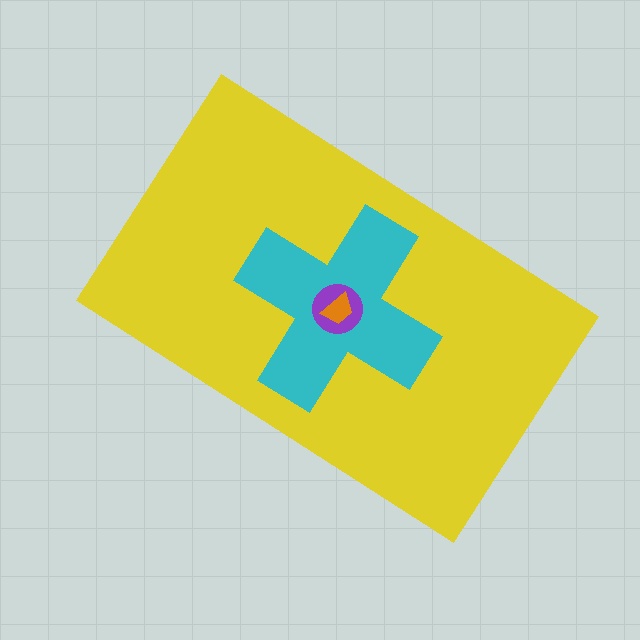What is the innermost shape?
The orange trapezoid.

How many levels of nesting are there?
4.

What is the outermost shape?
The yellow rectangle.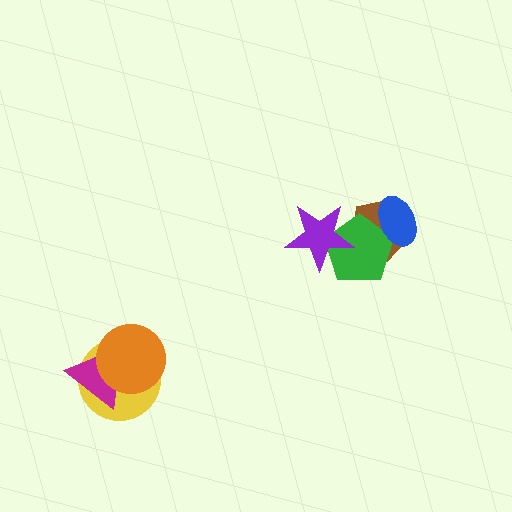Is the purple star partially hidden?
No, no other shape covers it.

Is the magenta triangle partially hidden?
Yes, it is partially covered by another shape.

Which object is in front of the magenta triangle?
The orange circle is in front of the magenta triangle.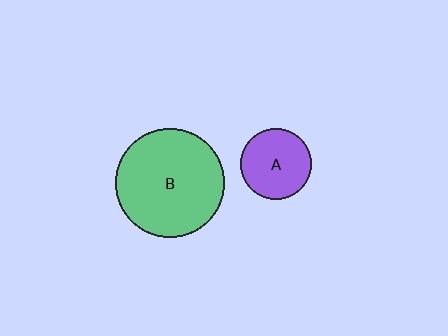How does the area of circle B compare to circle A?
Approximately 2.4 times.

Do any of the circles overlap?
No, none of the circles overlap.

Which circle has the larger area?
Circle B (green).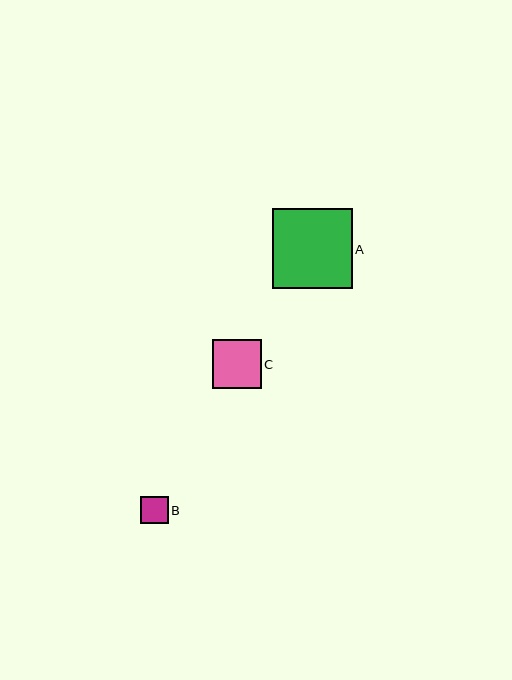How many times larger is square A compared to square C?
Square A is approximately 1.6 times the size of square C.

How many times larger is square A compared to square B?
Square A is approximately 2.9 times the size of square B.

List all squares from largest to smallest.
From largest to smallest: A, C, B.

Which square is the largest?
Square A is the largest with a size of approximately 80 pixels.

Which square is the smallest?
Square B is the smallest with a size of approximately 28 pixels.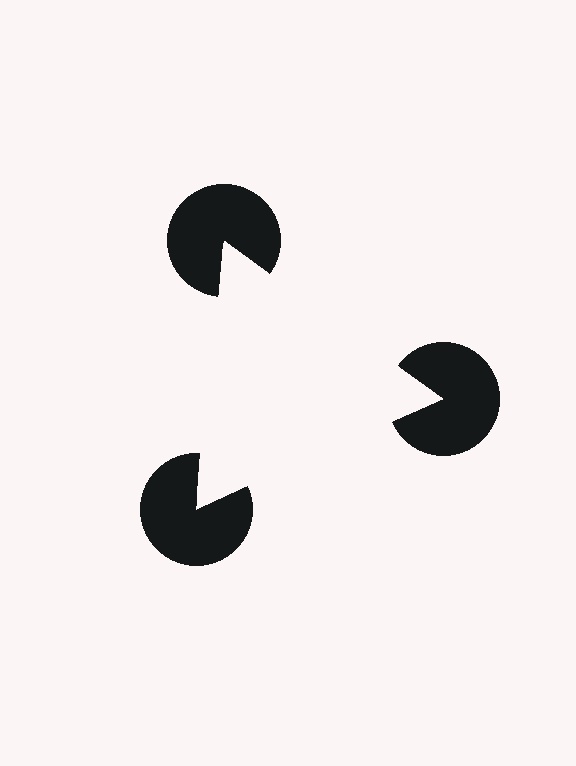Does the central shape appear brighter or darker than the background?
It typically appears slightly brighter than the background, even though no actual brightness change is drawn.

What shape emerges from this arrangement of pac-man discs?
An illusory triangle — its edges are inferred from the aligned wedge cuts in the pac-man discs, not physically drawn.